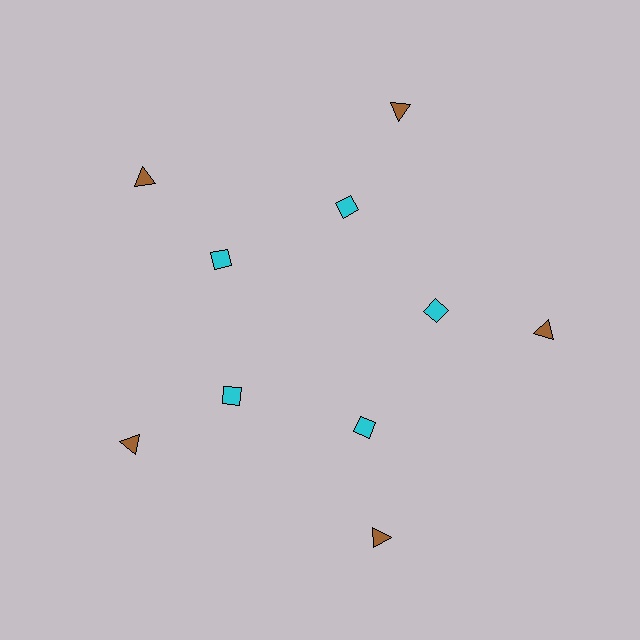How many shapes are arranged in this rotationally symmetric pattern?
There are 10 shapes, arranged in 5 groups of 2.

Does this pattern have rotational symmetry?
Yes, this pattern has 5-fold rotational symmetry. It looks the same after rotating 72 degrees around the center.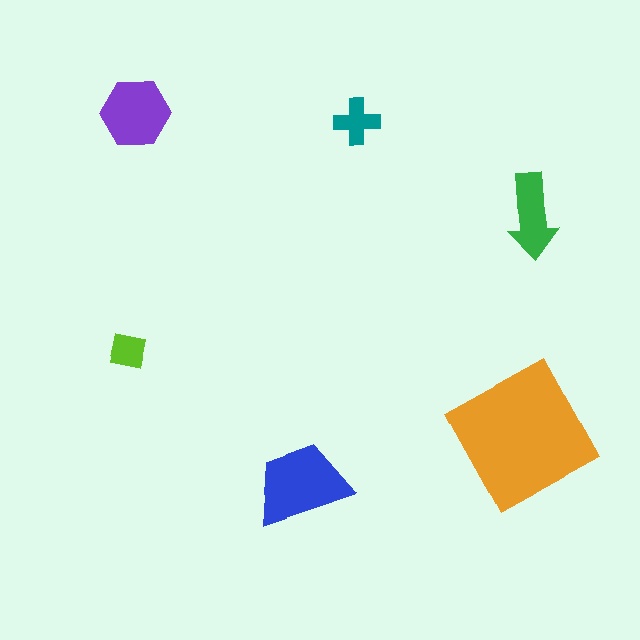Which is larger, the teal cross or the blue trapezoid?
The blue trapezoid.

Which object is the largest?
The orange square.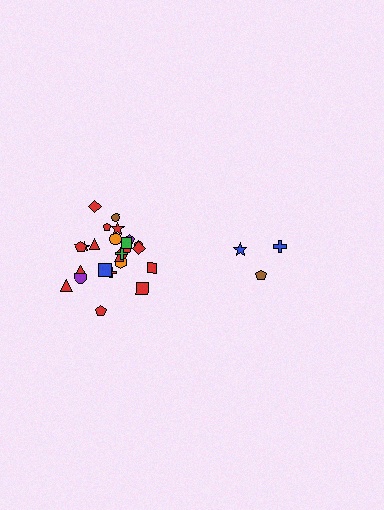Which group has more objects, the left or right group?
The left group.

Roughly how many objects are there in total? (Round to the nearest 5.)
Roughly 30 objects in total.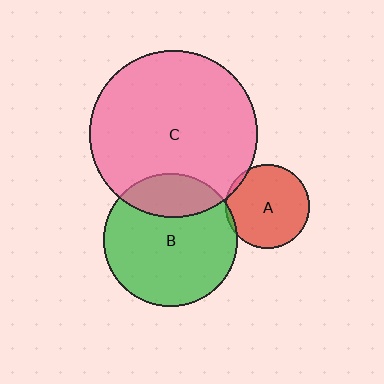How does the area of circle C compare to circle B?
Approximately 1.6 times.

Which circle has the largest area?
Circle C (pink).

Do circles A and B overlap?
Yes.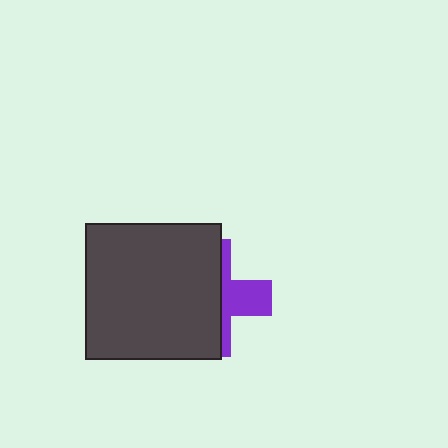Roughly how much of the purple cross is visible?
A small part of it is visible (roughly 36%).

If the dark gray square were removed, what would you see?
You would see the complete purple cross.